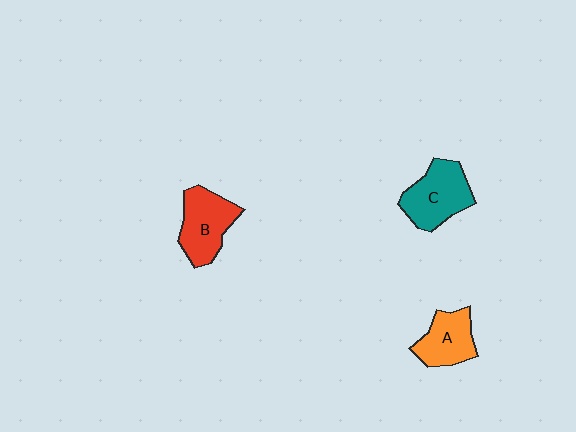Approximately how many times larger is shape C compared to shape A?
Approximately 1.3 times.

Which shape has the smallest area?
Shape A (orange).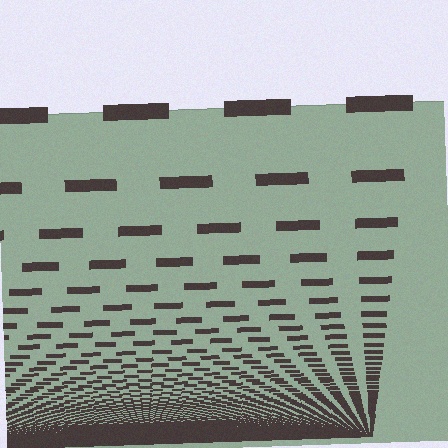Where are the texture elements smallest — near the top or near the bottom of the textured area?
Near the bottom.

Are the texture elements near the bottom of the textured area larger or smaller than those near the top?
Smaller. The gradient is inverted — elements near the bottom are smaller and denser.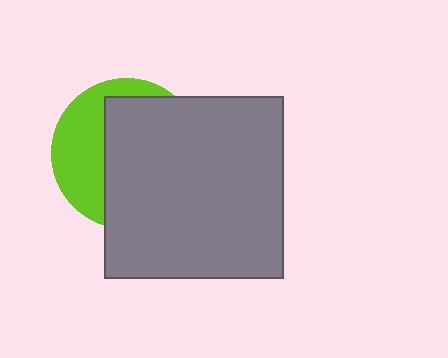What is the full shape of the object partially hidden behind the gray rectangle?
The partially hidden object is a lime circle.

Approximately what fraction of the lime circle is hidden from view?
Roughly 64% of the lime circle is hidden behind the gray rectangle.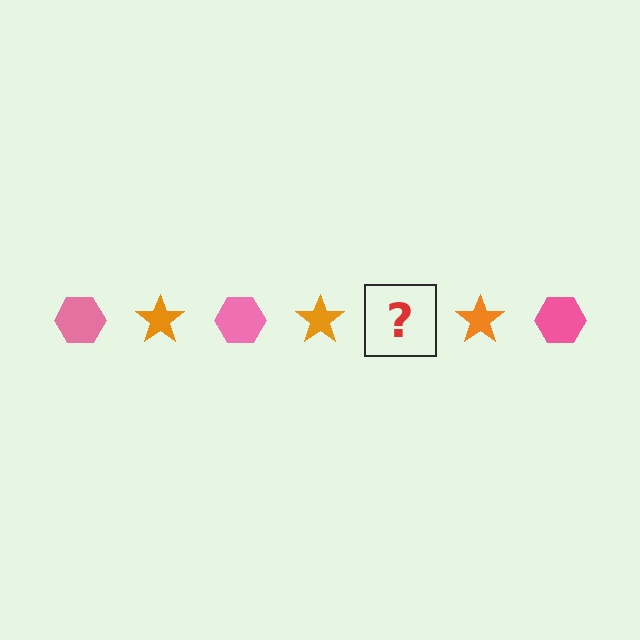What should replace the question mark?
The question mark should be replaced with a pink hexagon.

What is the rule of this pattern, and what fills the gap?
The rule is that the pattern alternates between pink hexagon and orange star. The gap should be filled with a pink hexagon.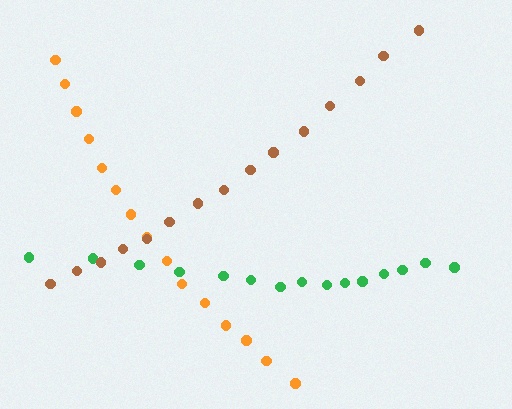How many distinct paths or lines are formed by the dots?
There are 3 distinct paths.